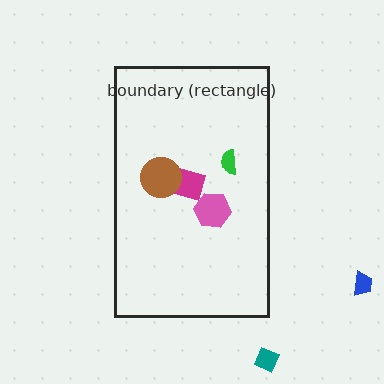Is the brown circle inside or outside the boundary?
Inside.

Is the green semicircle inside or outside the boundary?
Inside.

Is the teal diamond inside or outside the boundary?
Outside.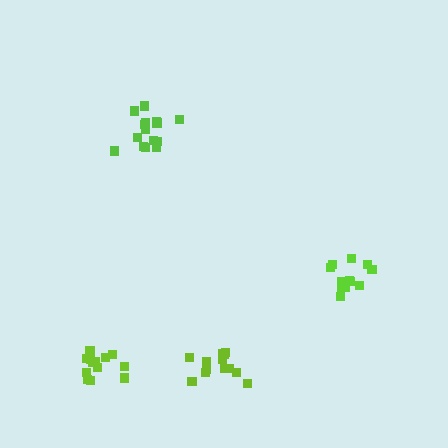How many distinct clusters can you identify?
There are 4 distinct clusters.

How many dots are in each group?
Group 1: 17 dots, Group 2: 13 dots, Group 3: 13 dots, Group 4: 13 dots (56 total).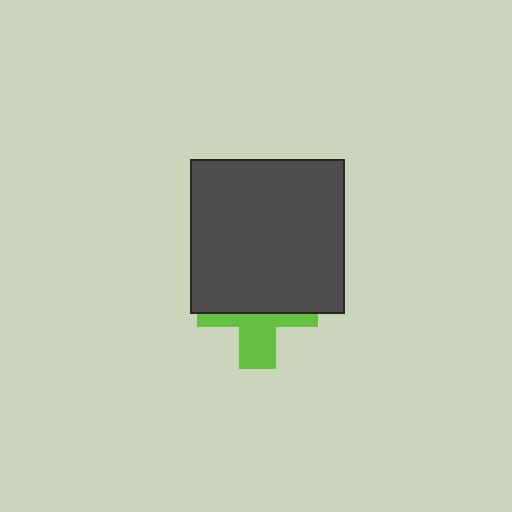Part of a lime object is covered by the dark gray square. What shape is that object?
It is a cross.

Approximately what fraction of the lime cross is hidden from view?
Roughly 58% of the lime cross is hidden behind the dark gray square.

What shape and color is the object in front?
The object in front is a dark gray square.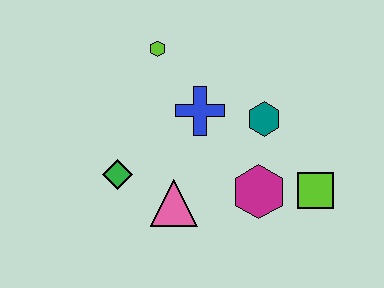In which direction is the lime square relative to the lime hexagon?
The lime square is to the right of the lime hexagon.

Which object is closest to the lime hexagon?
The blue cross is closest to the lime hexagon.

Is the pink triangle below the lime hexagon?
Yes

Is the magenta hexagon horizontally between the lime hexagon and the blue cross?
No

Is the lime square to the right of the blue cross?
Yes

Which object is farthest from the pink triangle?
The lime hexagon is farthest from the pink triangle.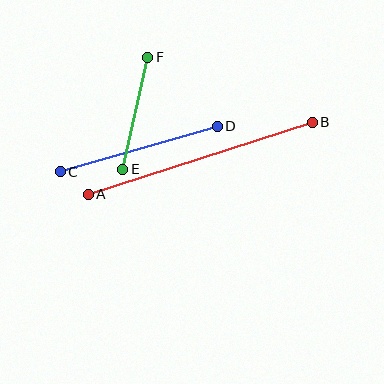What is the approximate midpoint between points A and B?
The midpoint is at approximately (200, 158) pixels.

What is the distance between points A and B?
The distance is approximately 235 pixels.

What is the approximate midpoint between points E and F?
The midpoint is at approximately (135, 113) pixels.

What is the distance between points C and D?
The distance is approximately 163 pixels.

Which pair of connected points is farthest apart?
Points A and B are farthest apart.